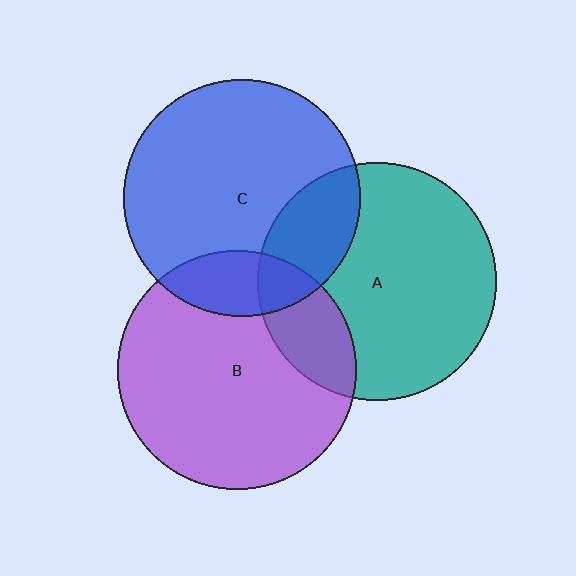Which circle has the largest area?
Circle B (purple).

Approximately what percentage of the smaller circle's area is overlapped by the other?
Approximately 20%.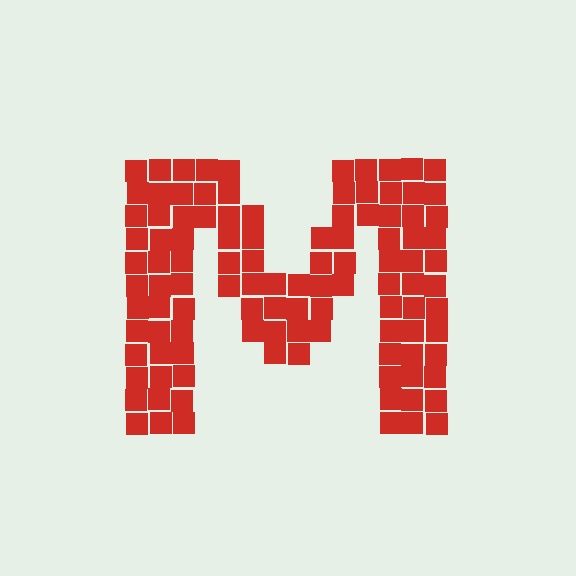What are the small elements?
The small elements are squares.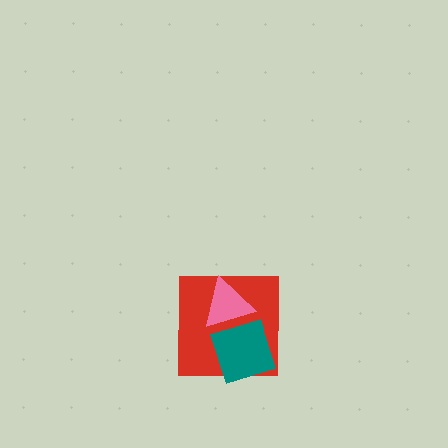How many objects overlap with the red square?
2 objects overlap with the red square.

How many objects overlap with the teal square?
2 objects overlap with the teal square.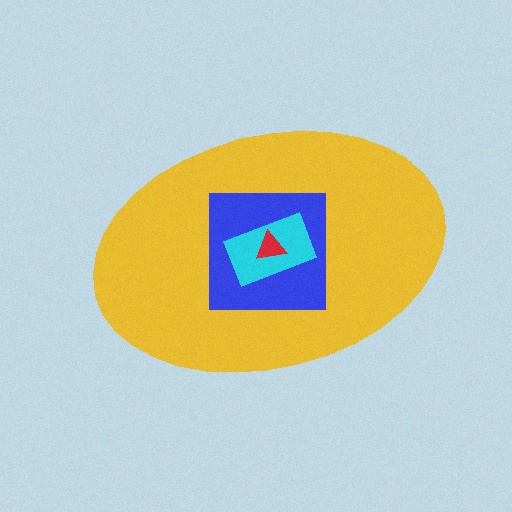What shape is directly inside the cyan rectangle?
The red triangle.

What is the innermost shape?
The red triangle.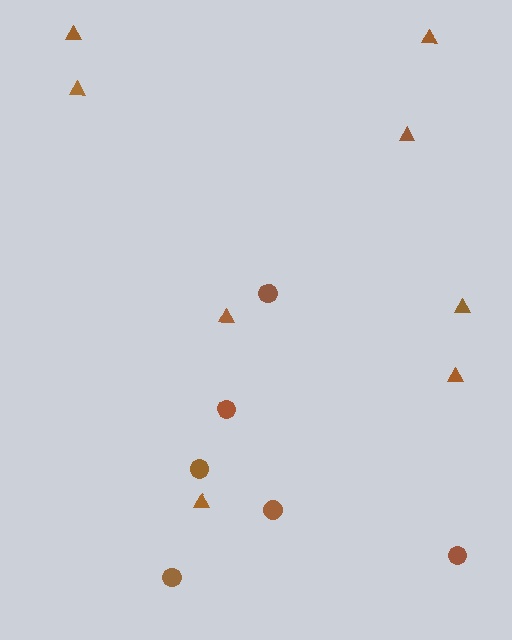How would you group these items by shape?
There are 2 groups: one group of circles (6) and one group of triangles (8).